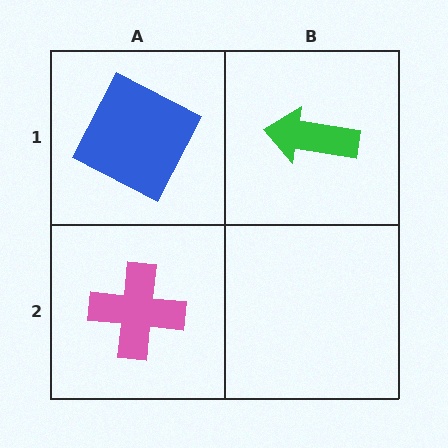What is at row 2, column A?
A pink cross.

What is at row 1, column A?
A blue square.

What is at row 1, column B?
A green arrow.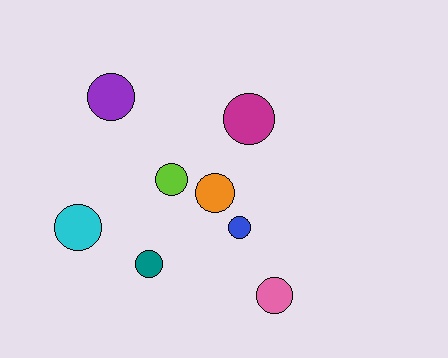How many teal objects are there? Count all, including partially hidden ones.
There is 1 teal object.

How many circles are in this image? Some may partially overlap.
There are 8 circles.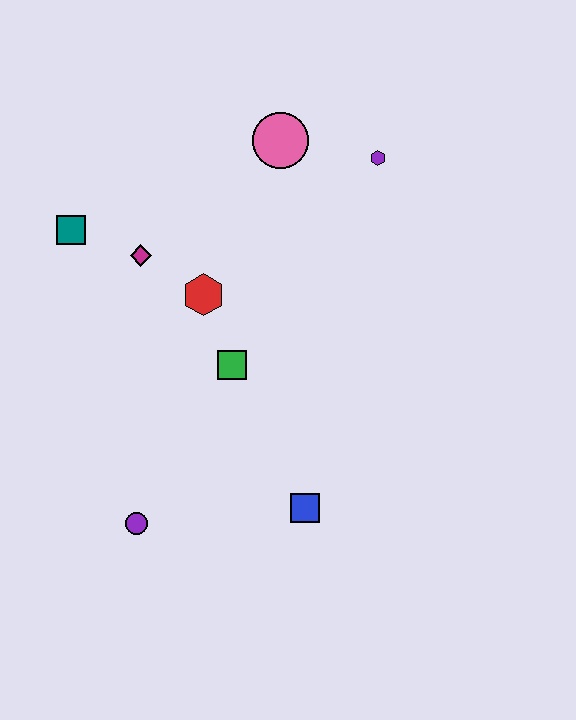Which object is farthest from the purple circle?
The purple hexagon is farthest from the purple circle.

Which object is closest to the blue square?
The green square is closest to the blue square.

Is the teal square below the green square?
No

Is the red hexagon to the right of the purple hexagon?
No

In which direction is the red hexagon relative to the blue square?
The red hexagon is above the blue square.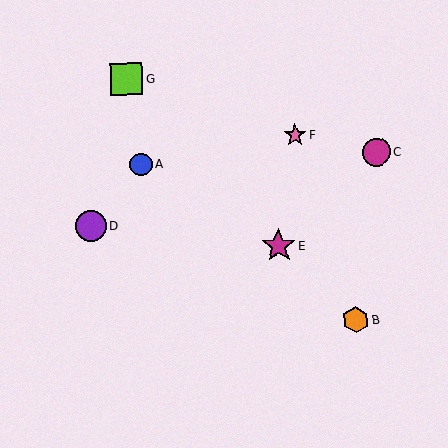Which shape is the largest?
The magenta star (labeled E) is the largest.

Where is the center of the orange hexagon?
The center of the orange hexagon is at (356, 320).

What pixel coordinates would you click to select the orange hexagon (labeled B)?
Click at (356, 320) to select the orange hexagon B.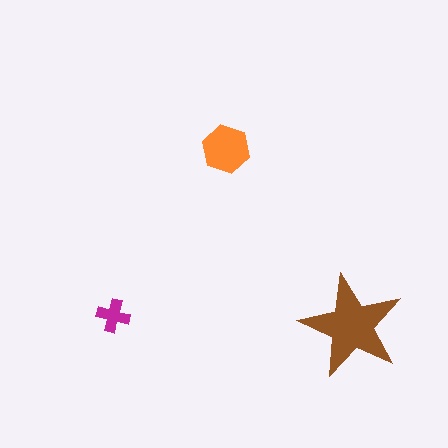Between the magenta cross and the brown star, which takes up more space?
The brown star.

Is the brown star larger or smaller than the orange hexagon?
Larger.